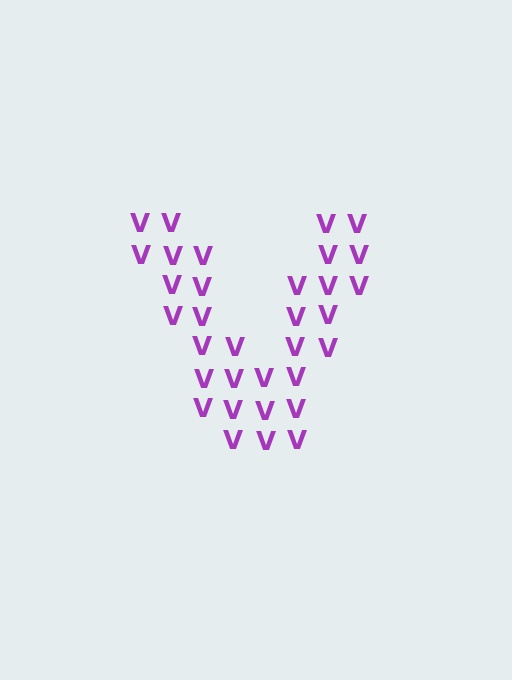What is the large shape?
The large shape is the letter V.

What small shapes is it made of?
It is made of small letter V's.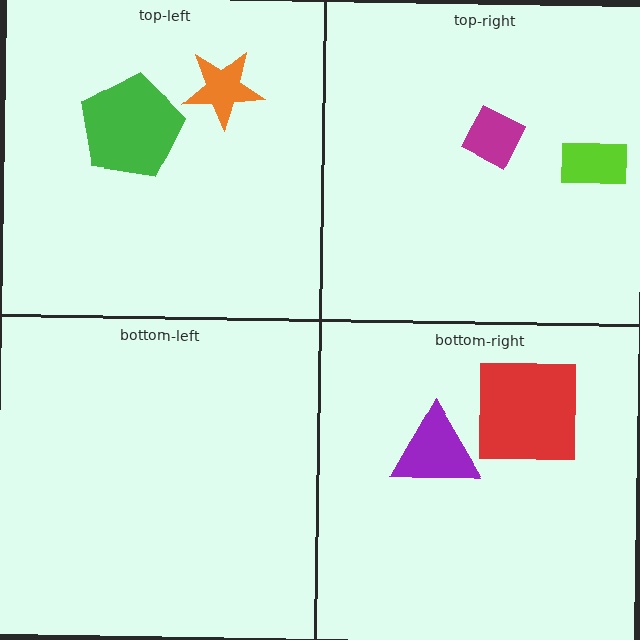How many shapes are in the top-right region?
2.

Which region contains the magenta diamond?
The top-right region.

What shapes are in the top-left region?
The orange star, the green pentagon.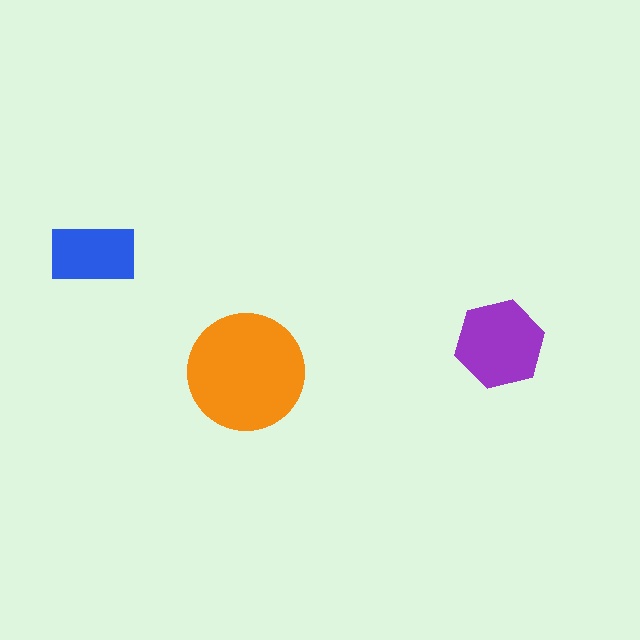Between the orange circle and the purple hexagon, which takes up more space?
The orange circle.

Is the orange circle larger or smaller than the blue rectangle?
Larger.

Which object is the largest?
The orange circle.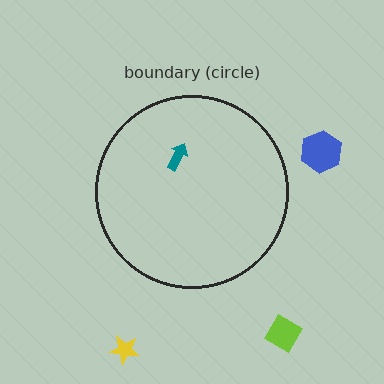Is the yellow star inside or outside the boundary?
Outside.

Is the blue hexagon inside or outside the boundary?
Outside.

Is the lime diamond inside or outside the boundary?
Outside.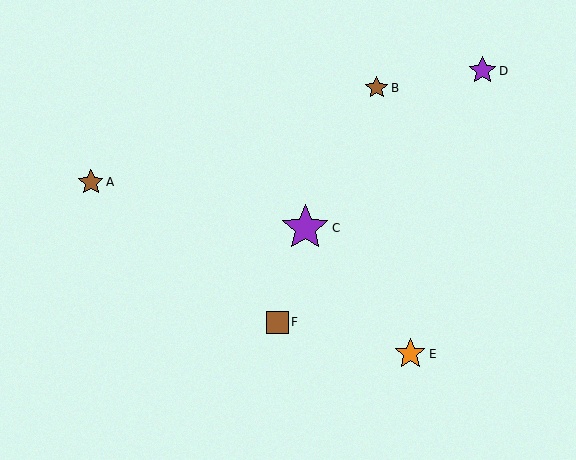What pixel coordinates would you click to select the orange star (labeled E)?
Click at (410, 354) to select the orange star E.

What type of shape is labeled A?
Shape A is a brown star.